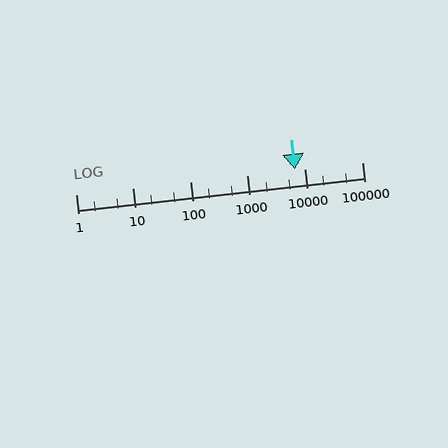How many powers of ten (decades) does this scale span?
The scale spans 5 decades, from 1 to 100000.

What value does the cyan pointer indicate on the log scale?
The pointer indicates approximately 6600.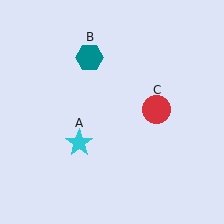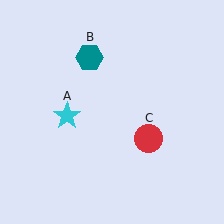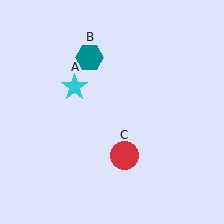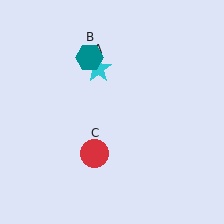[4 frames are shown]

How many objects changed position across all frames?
2 objects changed position: cyan star (object A), red circle (object C).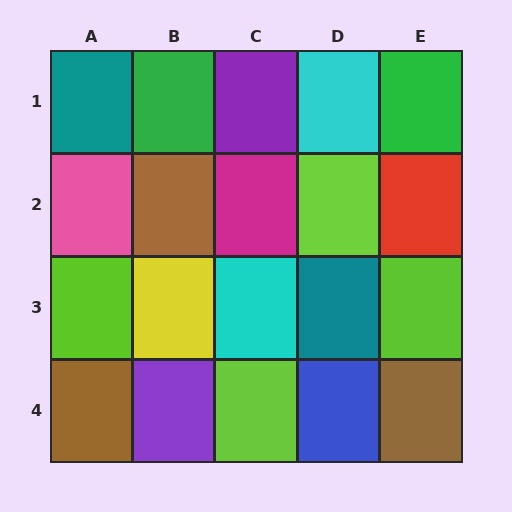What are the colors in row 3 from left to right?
Lime, yellow, cyan, teal, lime.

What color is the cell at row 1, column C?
Purple.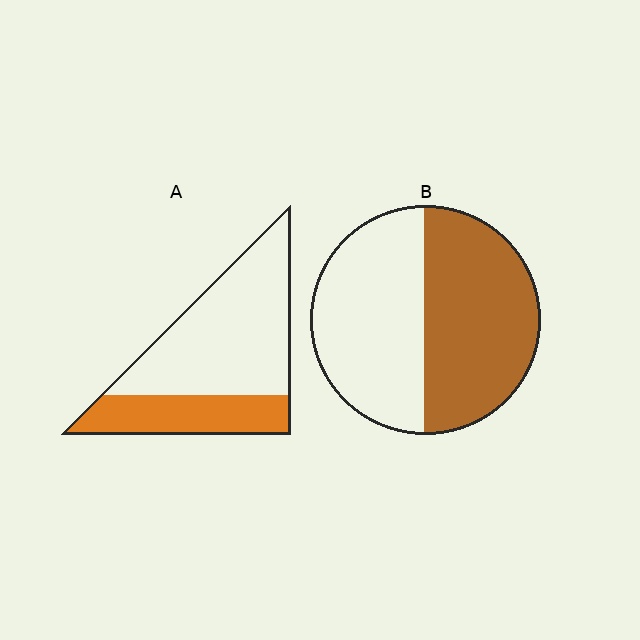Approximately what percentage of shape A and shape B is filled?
A is approximately 30% and B is approximately 50%.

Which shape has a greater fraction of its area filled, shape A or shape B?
Shape B.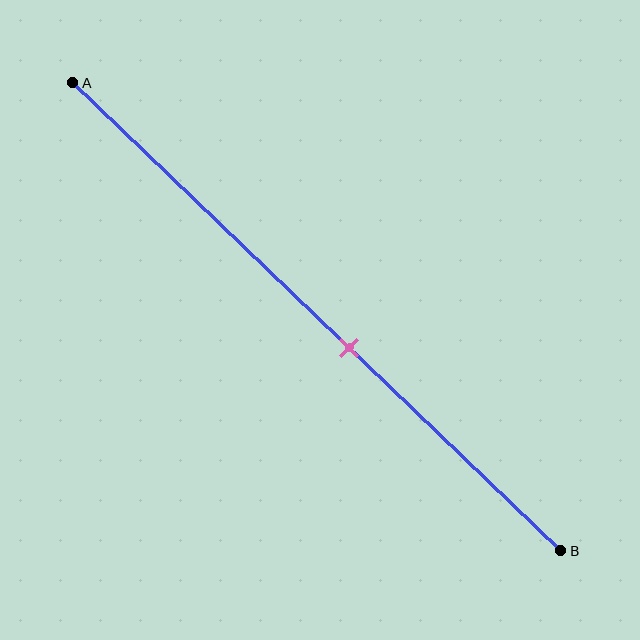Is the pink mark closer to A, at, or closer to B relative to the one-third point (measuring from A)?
The pink mark is closer to point B than the one-third point of segment AB.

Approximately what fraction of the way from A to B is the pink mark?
The pink mark is approximately 55% of the way from A to B.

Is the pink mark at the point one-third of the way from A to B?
No, the mark is at about 55% from A, not at the 33% one-third point.